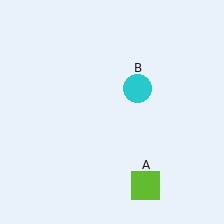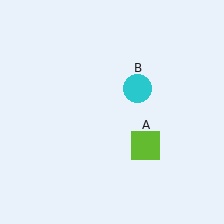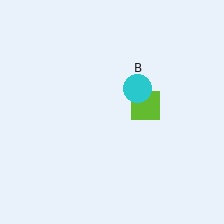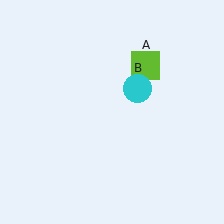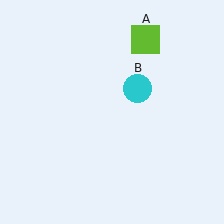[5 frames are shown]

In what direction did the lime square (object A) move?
The lime square (object A) moved up.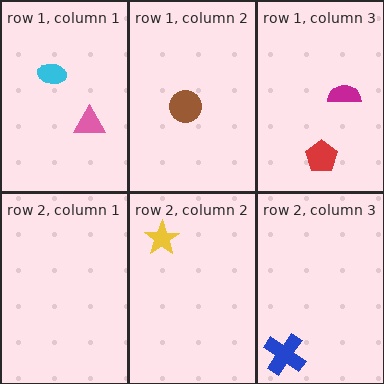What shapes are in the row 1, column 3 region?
The red pentagon, the magenta semicircle.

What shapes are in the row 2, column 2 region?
The yellow star.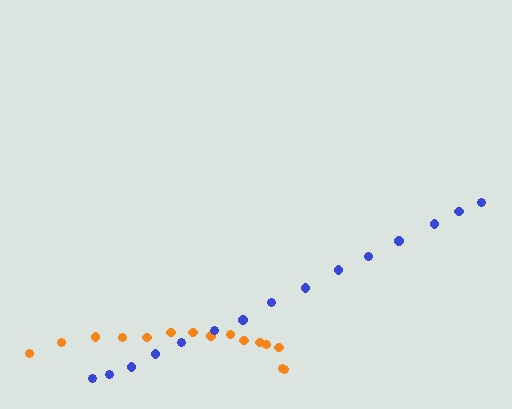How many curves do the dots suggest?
There are 2 distinct paths.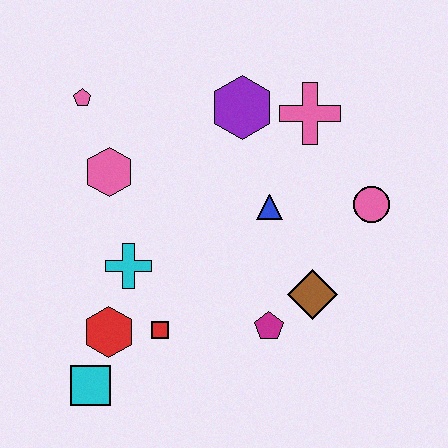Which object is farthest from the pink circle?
The cyan square is farthest from the pink circle.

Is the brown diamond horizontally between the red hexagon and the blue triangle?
No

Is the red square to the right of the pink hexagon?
Yes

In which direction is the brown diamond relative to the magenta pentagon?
The brown diamond is to the right of the magenta pentagon.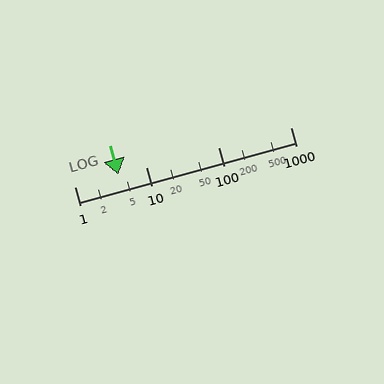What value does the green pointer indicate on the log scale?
The pointer indicates approximately 4.1.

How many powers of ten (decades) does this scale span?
The scale spans 3 decades, from 1 to 1000.